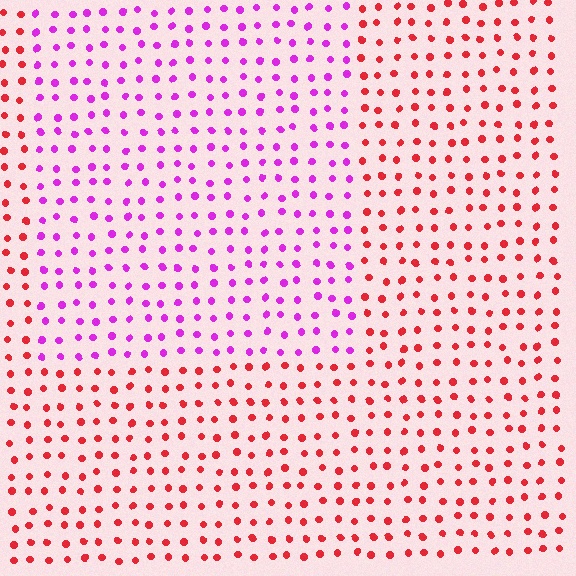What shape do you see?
I see a rectangle.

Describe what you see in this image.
The image is filled with small red elements in a uniform arrangement. A rectangle-shaped region is visible where the elements are tinted to a slightly different hue, forming a subtle color boundary.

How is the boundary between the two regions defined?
The boundary is defined purely by a slight shift in hue (about 58 degrees). Spacing, size, and orientation are identical on both sides.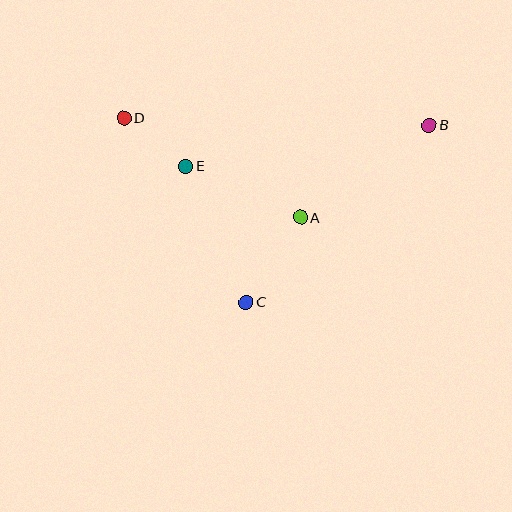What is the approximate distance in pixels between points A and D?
The distance between A and D is approximately 203 pixels.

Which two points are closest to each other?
Points D and E are closest to each other.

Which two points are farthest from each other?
Points B and D are farthest from each other.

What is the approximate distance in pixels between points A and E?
The distance between A and E is approximately 126 pixels.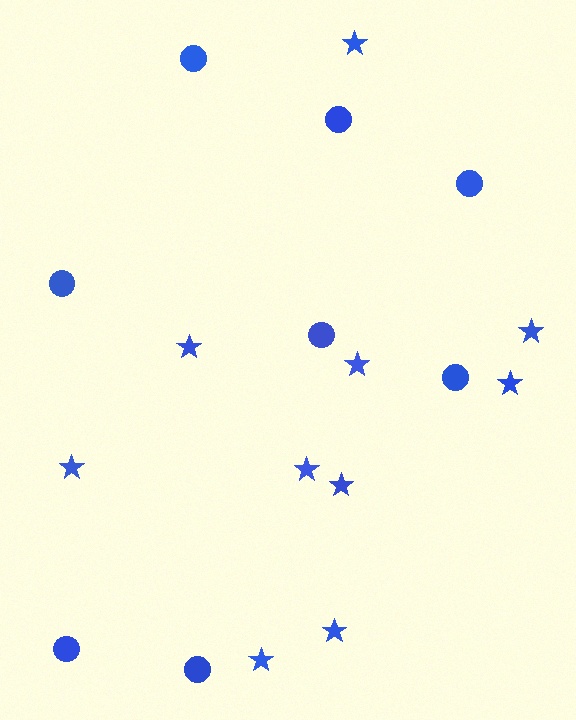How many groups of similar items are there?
There are 2 groups: one group of circles (8) and one group of stars (10).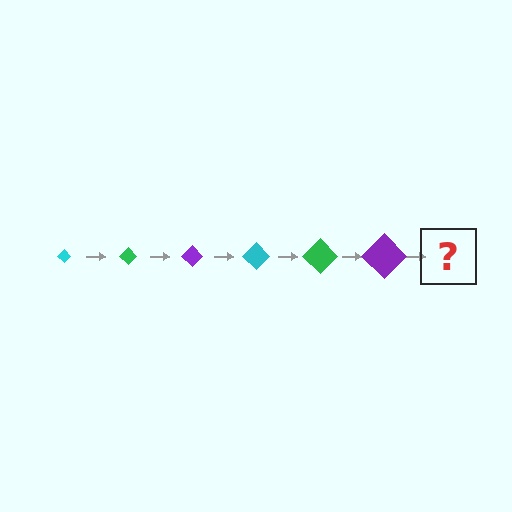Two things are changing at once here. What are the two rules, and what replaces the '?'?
The two rules are that the diamond grows larger each step and the color cycles through cyan, green, and purple. The '?' should be a cyan diamond, larger than the previous one.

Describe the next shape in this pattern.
It should be a cyan diamond, larger than the previous one.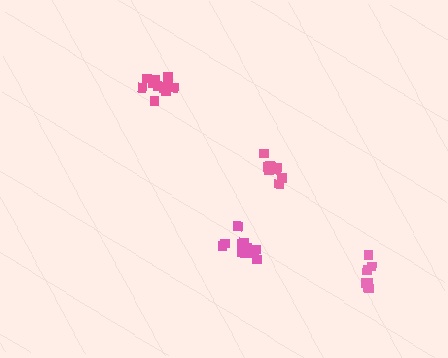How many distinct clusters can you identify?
There are 4 distinct clusters.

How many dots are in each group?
Group 1: 12 dots, Group 2: 8 dots, Group 3: 12 dots, Group 4: 7 dots (39 total).